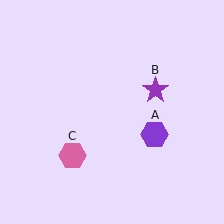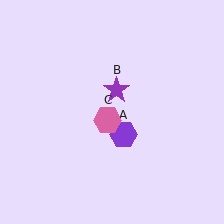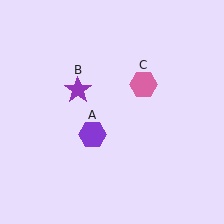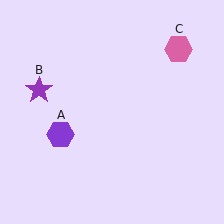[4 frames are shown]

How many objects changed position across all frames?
3 objects changed position: purple hexagon (object A), purple star (object B), pink hexagon (object C).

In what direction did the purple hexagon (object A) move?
The purple hexagon (object A) moved left.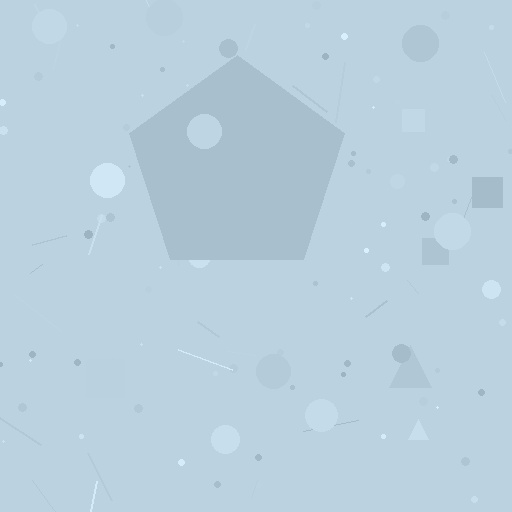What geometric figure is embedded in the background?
A pentagon is embedded in the background.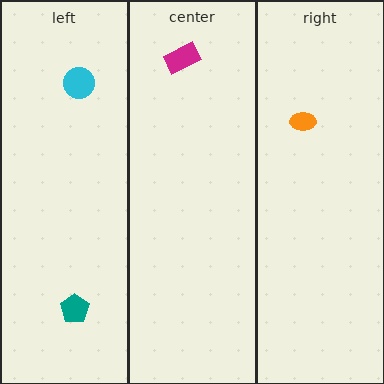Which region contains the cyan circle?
The left region.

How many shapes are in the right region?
1.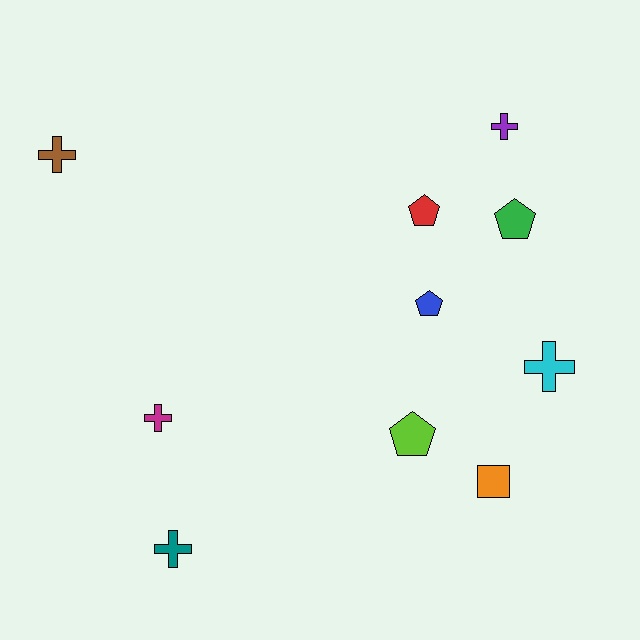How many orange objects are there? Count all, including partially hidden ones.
There is 1 orange object.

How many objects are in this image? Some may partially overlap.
There are 10 objects.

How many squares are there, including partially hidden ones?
There is 1 square.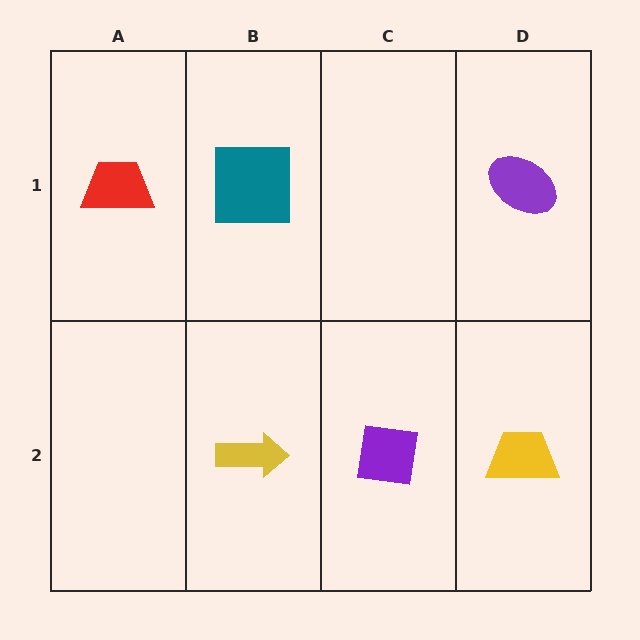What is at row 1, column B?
A teal square.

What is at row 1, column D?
A purple ellipse.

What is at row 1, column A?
A red trapezoid.